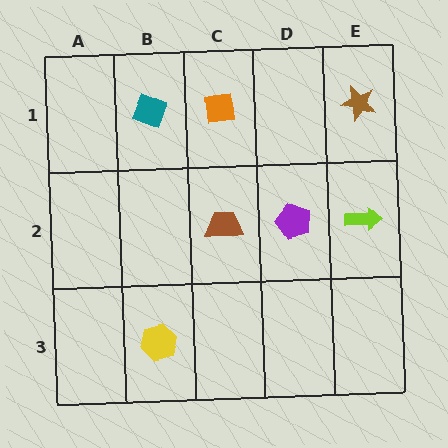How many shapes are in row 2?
3 shapes.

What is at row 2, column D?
A purple pentagon.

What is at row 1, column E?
A brown star.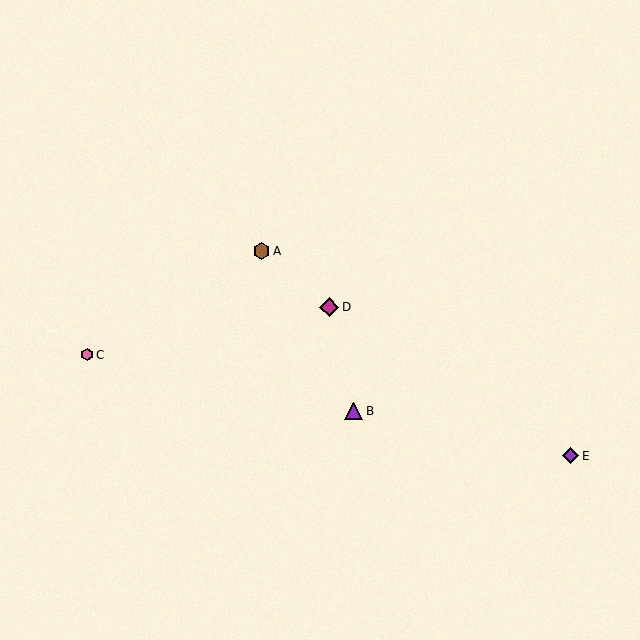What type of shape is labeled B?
Shape B is a purple triangle.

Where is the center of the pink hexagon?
The center of the pink hexagon is at (87, 355).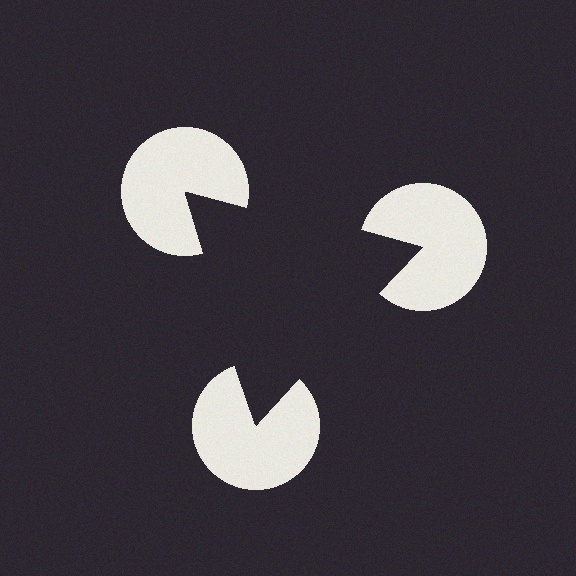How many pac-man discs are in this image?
There are 3 — one at each vertex of the illusory triangle.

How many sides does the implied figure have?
3 sides.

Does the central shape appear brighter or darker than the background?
It typically appears slightly darker than the background, even though no actual brightness change is drawn.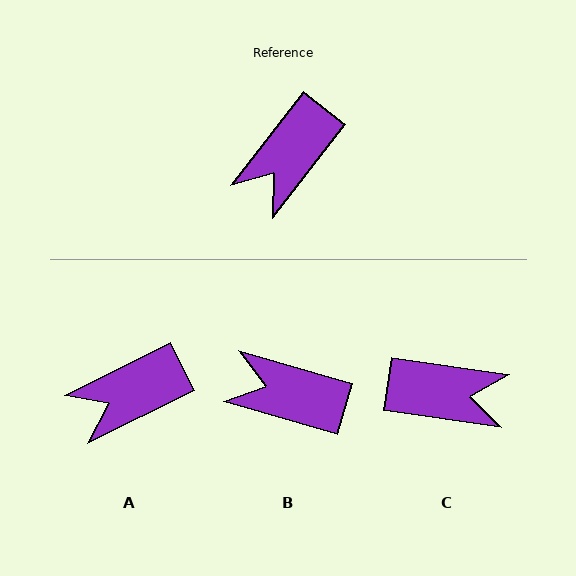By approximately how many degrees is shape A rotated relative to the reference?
Approximately 26 degrees clockwise.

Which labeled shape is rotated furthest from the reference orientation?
C, about 120 degrees away.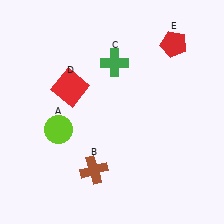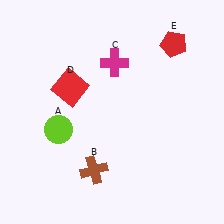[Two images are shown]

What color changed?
The cross (C) changed from green in Image 1 to magenta in Image 2.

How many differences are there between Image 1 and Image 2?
There is 1 difference between the two images.